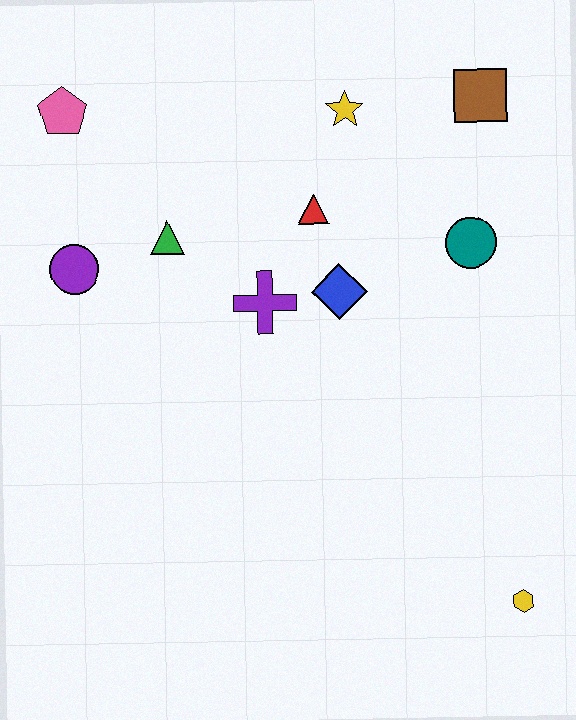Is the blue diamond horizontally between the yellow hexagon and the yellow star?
No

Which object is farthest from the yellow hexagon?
The pink pentagon is farthest from the yellow hexagon.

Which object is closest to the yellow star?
The red triangle is closest to the yellow star.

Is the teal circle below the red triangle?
Yes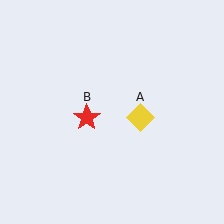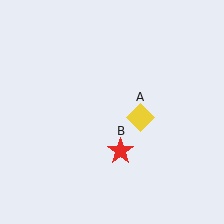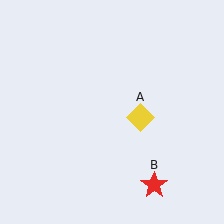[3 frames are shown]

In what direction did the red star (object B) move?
The red star (object B) moved down and to the right.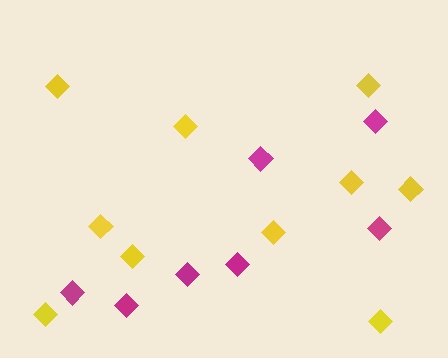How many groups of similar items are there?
There are 2 groups: one group of magenta diamonds (7) and one group of yellow diamonds (10).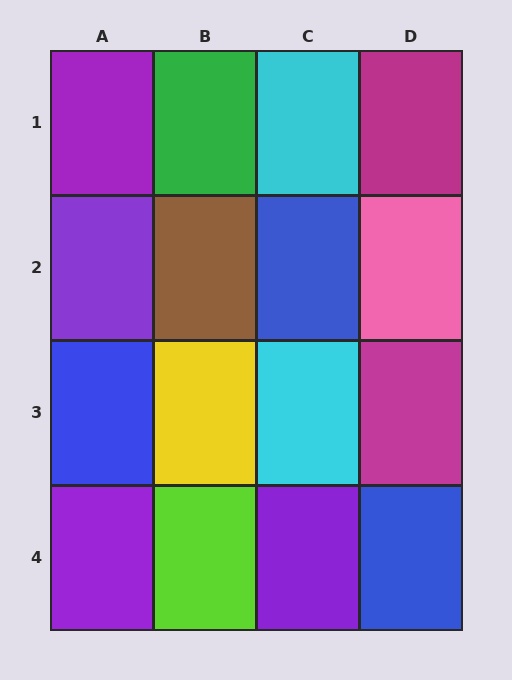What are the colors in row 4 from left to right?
Purple, lime, purple, blue.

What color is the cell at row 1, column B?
Green.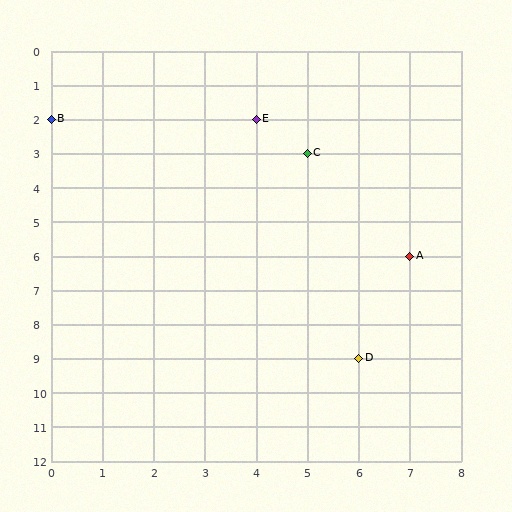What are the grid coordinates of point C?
Point C is at grid coordinates (5, 3).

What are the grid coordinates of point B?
Point B is at grid coordinates (0, 2).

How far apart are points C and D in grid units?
Points C and D are 1 column and 6 rows apart (about 6.1 grid units diagonally).